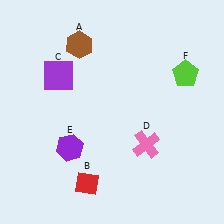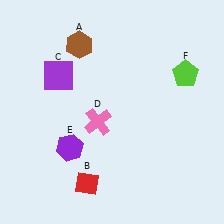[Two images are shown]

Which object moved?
The pink cross (D) moved left.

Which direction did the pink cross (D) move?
The pink cross (D) moved left.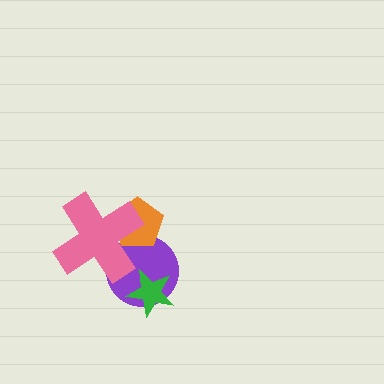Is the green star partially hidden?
No, no other shape covers it.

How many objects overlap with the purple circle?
3 objects overlap with the purple circle.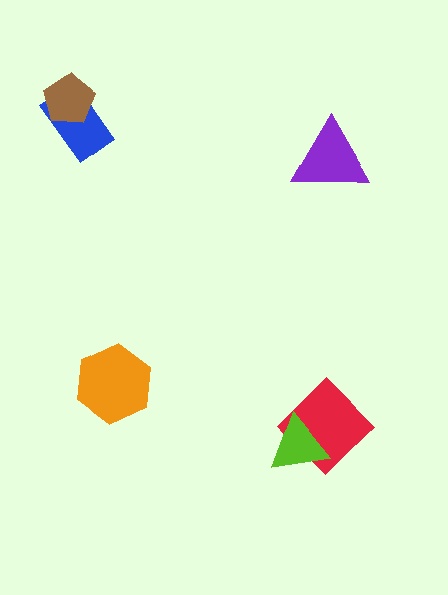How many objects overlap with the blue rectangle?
1 object overlaps with the blue rectangle.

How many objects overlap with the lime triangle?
1 object overlaps with the lime triangle.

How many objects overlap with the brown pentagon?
1 object overlaps with the brown pentagon.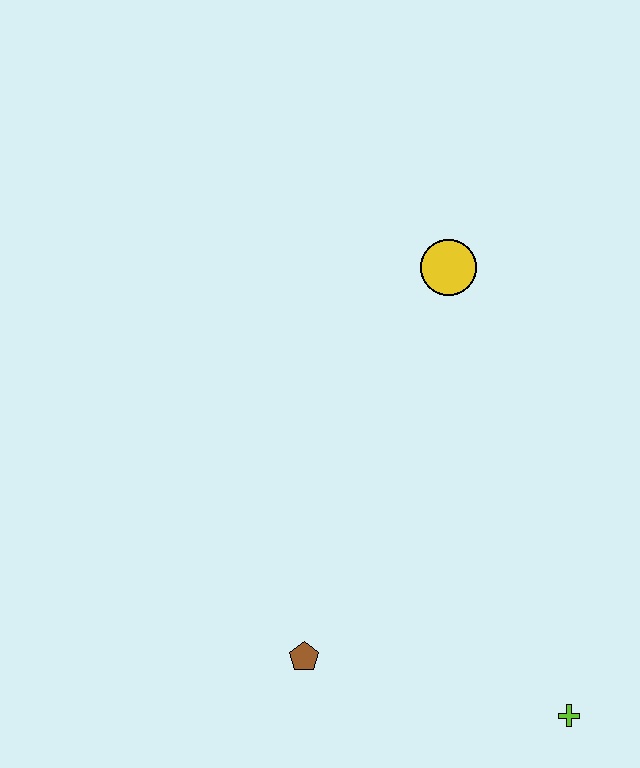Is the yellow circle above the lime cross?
Yes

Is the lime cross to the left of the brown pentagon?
No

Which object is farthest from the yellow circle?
The lime cross is farthest from the yellow circle.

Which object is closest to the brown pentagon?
The lime cross is closest to the brown pentagon.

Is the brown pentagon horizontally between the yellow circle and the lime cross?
No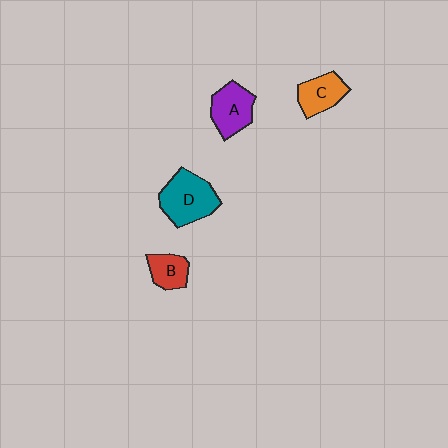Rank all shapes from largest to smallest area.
From largest to smallest: D (teal), A (purple), C (orange), B (red).